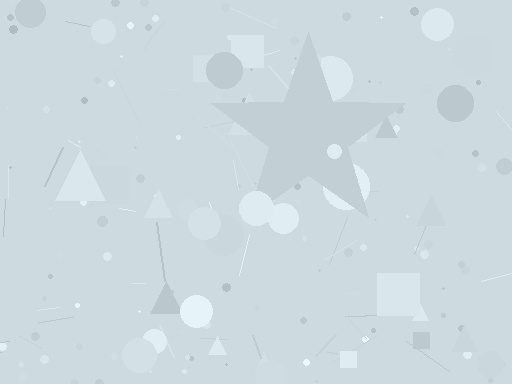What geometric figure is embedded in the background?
A star is embedded in the background.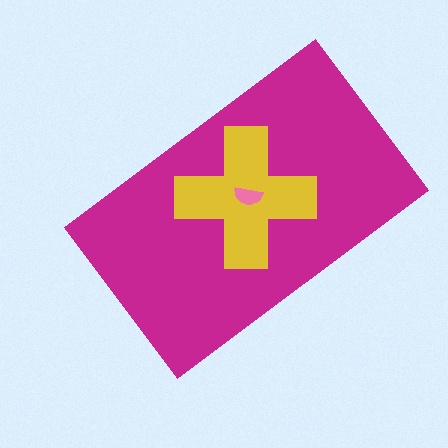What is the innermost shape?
The pink semicircle.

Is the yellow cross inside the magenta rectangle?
Yes.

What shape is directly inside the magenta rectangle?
The yellow cross.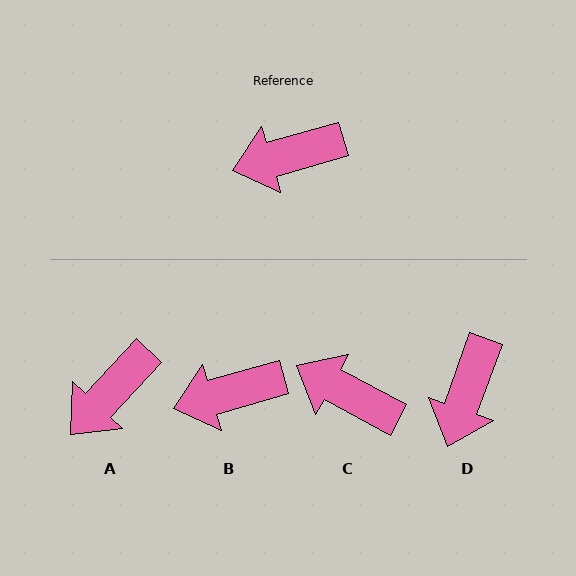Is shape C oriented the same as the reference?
No, it is off by about 44 degrees.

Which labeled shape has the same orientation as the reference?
B.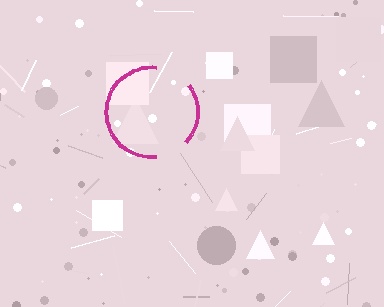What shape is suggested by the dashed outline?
The dashed outline suggests a circle.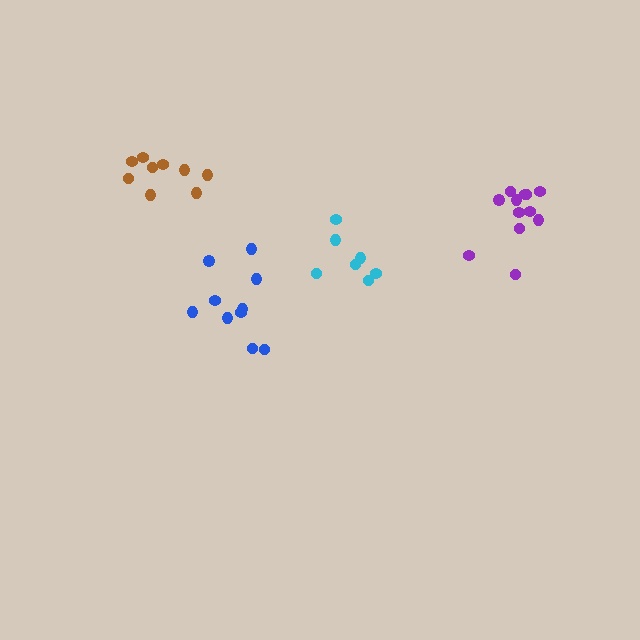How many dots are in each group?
Group 1: 12 dots, Group 2: 9 dots, Group 3: 7 dots, Group 4: 10 dots (38 total).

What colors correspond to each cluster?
The clusters are colored: purple, brown, cyan, blue.